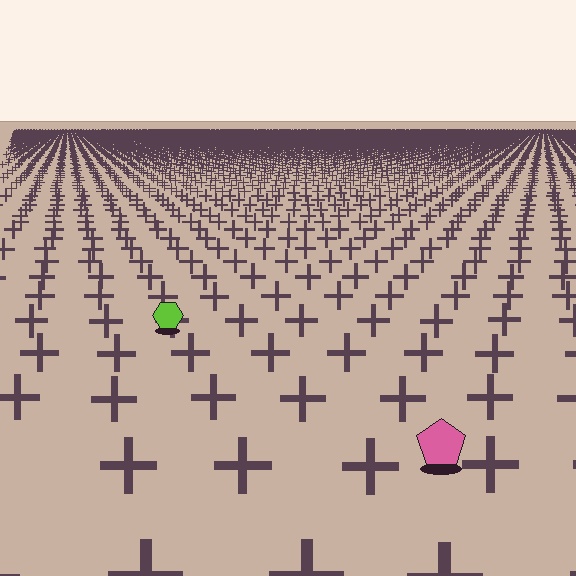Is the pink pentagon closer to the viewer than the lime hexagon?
Yes. The pink pentagon is closer — you can tell from the texture gradient: the ground texture is coarser near it.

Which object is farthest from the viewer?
The lime hexagon is farthest from the viewer. It appears smaller and the ground texture around it is denser.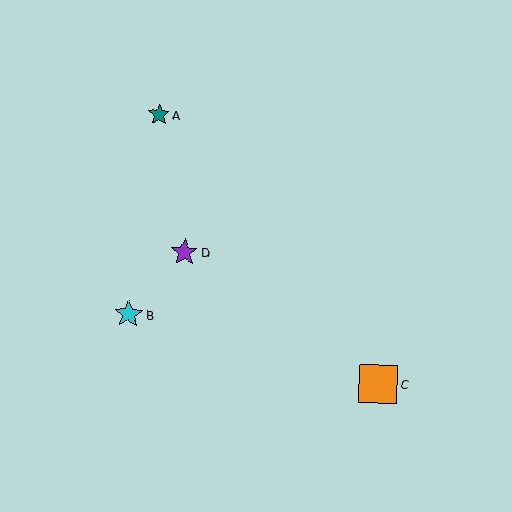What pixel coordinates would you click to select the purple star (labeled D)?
Click at (184, 252) to select the purple star D.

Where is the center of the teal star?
The center of the teal star is at (159, 115).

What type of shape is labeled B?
Shape B is a cyan star.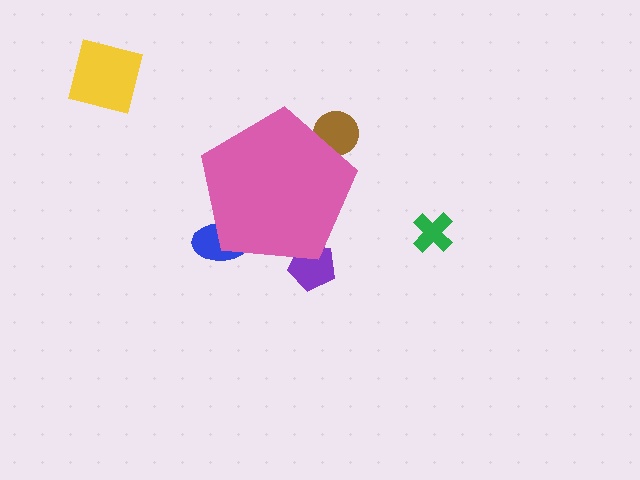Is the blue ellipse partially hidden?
Yes, the blue ellipse is partially hidden behind the pink pentagon.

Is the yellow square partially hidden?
No, the yellow square is fully visible.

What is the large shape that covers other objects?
A pink pentagon.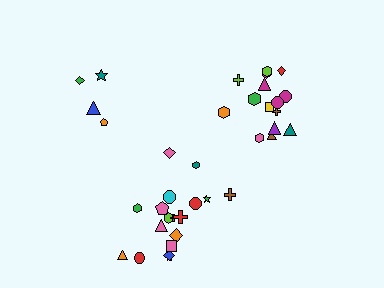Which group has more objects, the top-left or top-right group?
The top-right group.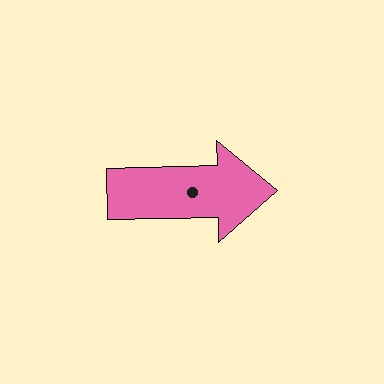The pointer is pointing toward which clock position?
Roughly 3 o'clock.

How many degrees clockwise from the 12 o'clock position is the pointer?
Approximately 89 degrees.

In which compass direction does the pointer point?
East.